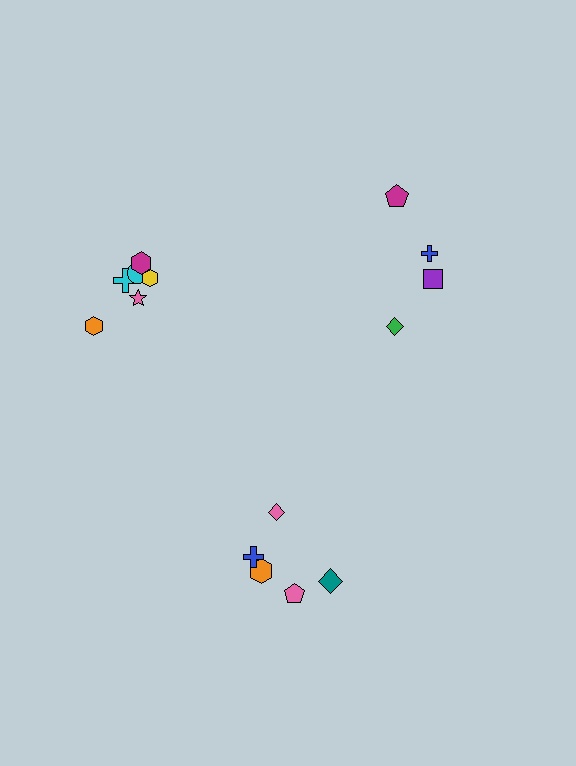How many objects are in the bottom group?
There are 5 objects.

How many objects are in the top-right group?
There are 4 objects.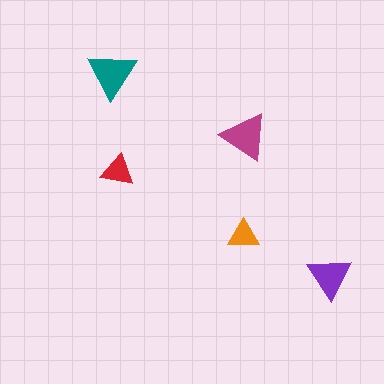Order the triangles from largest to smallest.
the teal one, the magenta one, the purple one, the red one, the orange one.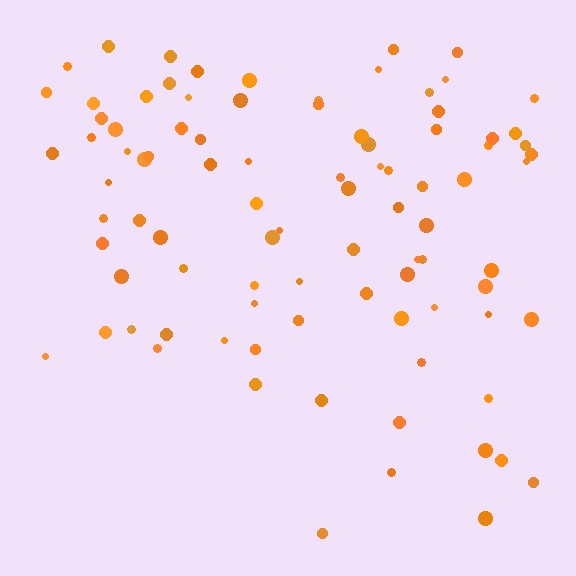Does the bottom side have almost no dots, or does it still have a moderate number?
Still a moderate number, just noticeably fewer than the top.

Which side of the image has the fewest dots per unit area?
The bottom.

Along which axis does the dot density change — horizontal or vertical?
Vertical.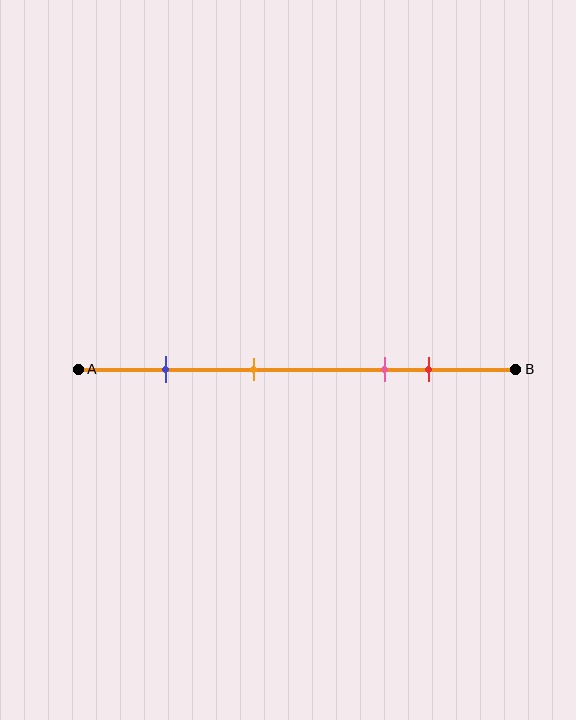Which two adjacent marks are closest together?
The pink and red marks are the closest adjacent pair.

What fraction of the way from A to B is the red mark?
The red mark is approximately 80% (0.8) of the way from A to B.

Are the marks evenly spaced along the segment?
No, the marks are not evenly spaced.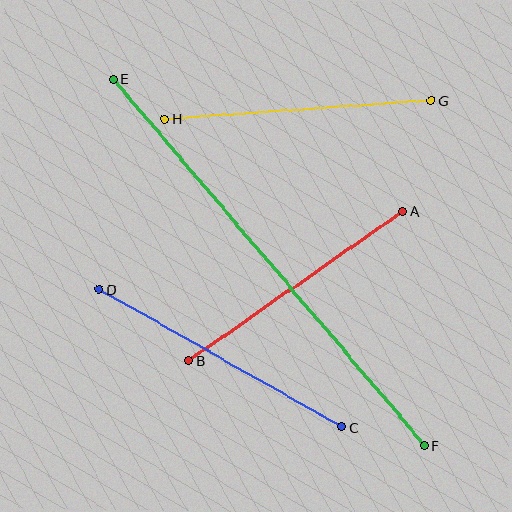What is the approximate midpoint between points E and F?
The midpoint is at approximately (269, 262) pixels.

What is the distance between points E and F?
The distance is approximately 481 pixels.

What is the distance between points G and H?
The distance is approximately 267 pixels.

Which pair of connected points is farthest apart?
Points E and F are farthest apart.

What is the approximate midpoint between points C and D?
The midpoint is at approximately (221, 358) pixels.